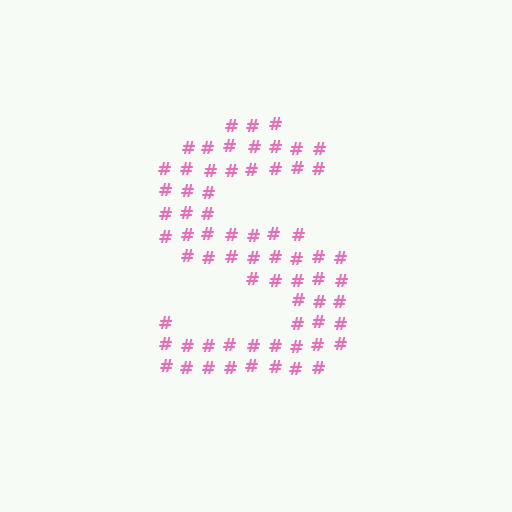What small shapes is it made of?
It is made of small hash symbols.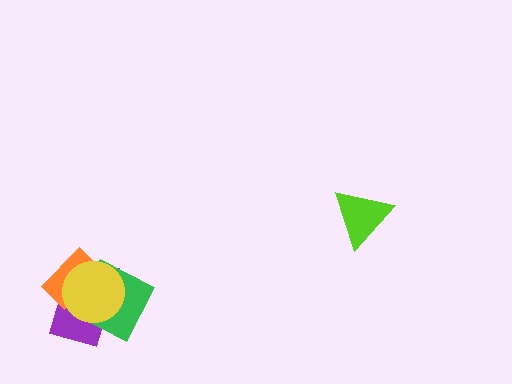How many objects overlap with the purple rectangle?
3 objects overlap with the purple rectangle.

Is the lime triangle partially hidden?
No, no other shape covers it.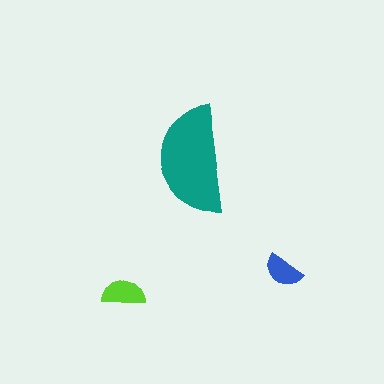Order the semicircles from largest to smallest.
the teal one, the lime one, the blue one.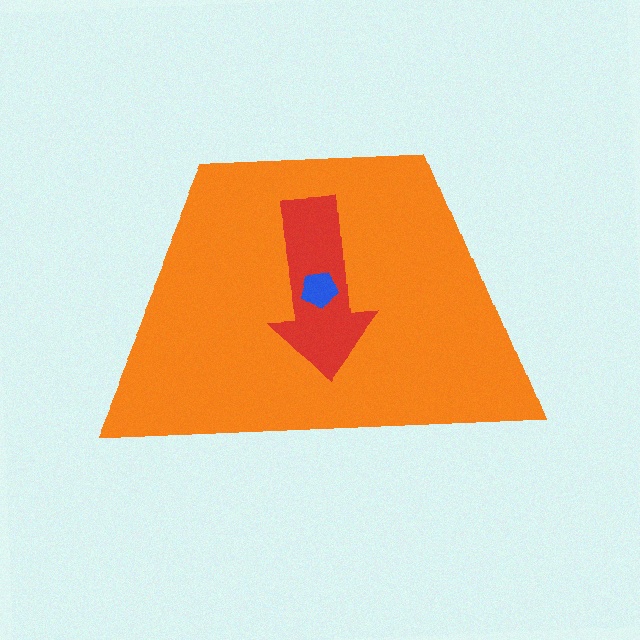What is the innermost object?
The blue pentagon.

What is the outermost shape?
The orange trapezoid.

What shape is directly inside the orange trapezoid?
The red arrow.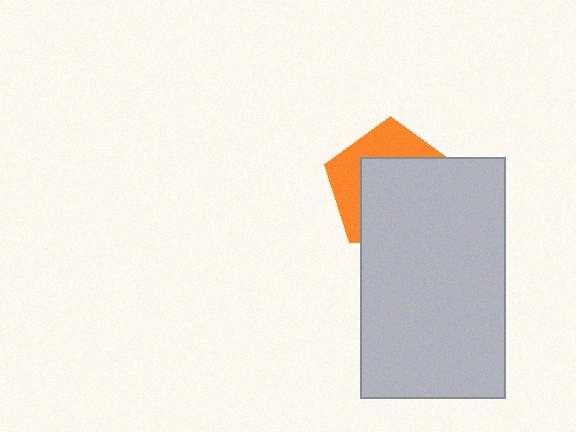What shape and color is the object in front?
The object in front is a light gray rectangle.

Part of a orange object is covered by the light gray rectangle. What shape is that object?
It is a pentagon.